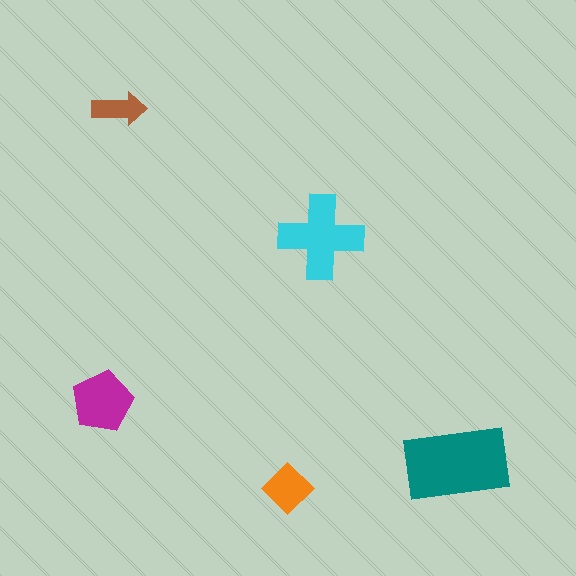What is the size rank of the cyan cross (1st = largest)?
2nd.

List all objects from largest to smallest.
The teal rectangle, the cyan cross, the magenta pentagon, the orange diamond, the brown arrow.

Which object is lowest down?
The orange diamond is bottommost.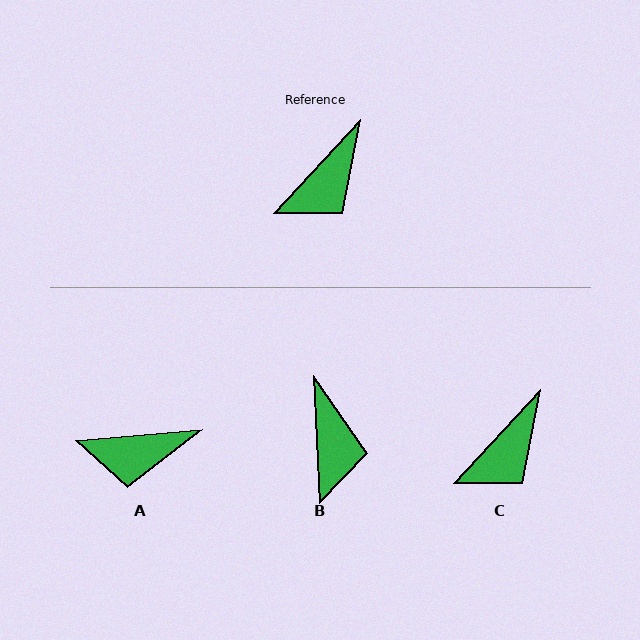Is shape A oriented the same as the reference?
No, it is off by about 42 degrees.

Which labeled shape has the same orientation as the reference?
C.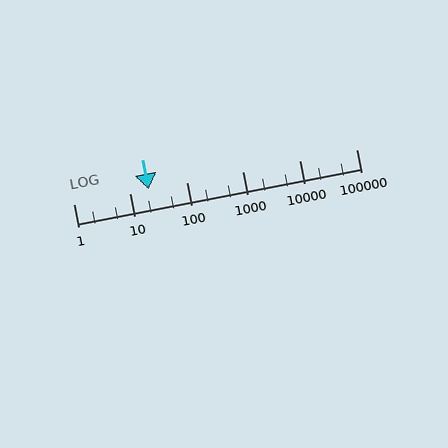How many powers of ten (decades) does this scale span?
The scale spans 5 decades, from 1 to 100000.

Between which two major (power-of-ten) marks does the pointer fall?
The pointer is between 10 and 100.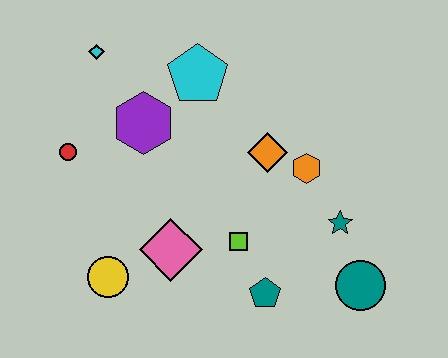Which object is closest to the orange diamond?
The orange hexagon is closest to the orange diamond.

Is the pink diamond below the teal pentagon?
No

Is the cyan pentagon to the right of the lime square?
No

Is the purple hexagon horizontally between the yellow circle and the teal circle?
Yes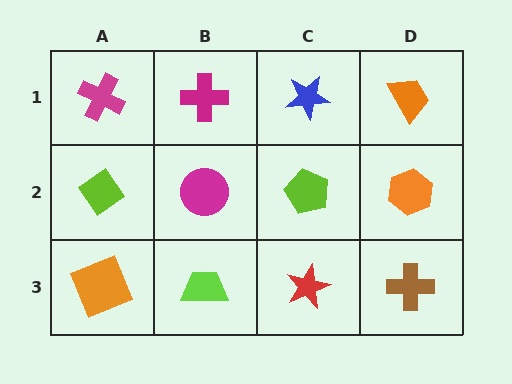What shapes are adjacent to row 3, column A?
A lime diamond (row 2, column A), a lime trapezoid (row 3, column B).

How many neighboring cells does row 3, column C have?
3.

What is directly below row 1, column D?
An orange hexagon.